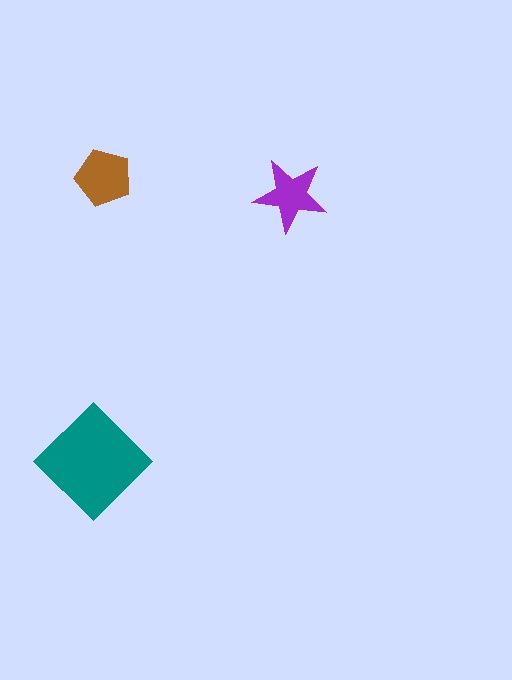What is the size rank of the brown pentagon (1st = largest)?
2nd.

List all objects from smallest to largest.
The purple star, the brown pentagon, the teal diamond.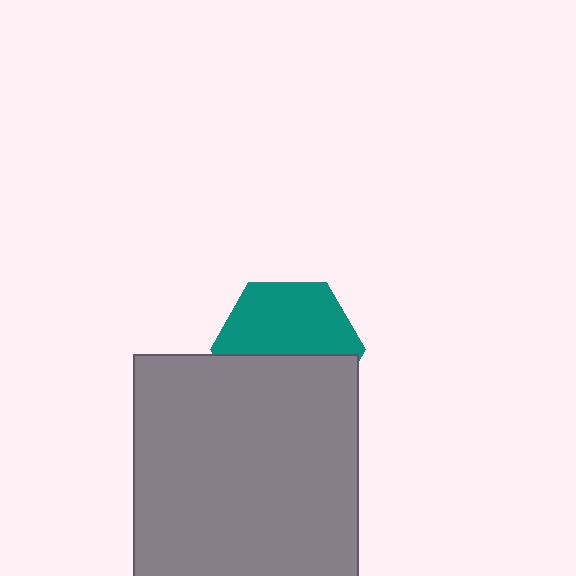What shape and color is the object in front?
The object in front is a gray square.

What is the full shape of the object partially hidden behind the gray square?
The partially hidden object is a teal hexagon.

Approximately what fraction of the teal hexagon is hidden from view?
Roughly 46% of the teal hexagon is hidden behind the gray square.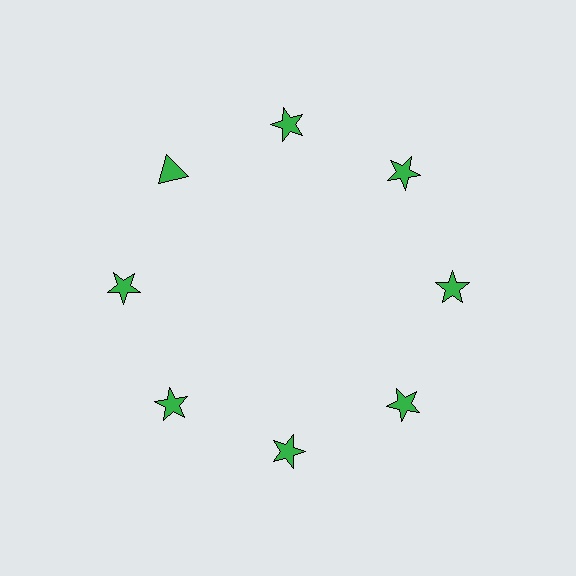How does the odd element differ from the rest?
It has a different shape: triangle instead of star.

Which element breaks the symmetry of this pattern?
The green triangle at roughly the 10 o'clock position breaks the symmetry. All other shapes are green stars.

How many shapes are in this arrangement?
There are 8 shapes arranged in a ring pattern.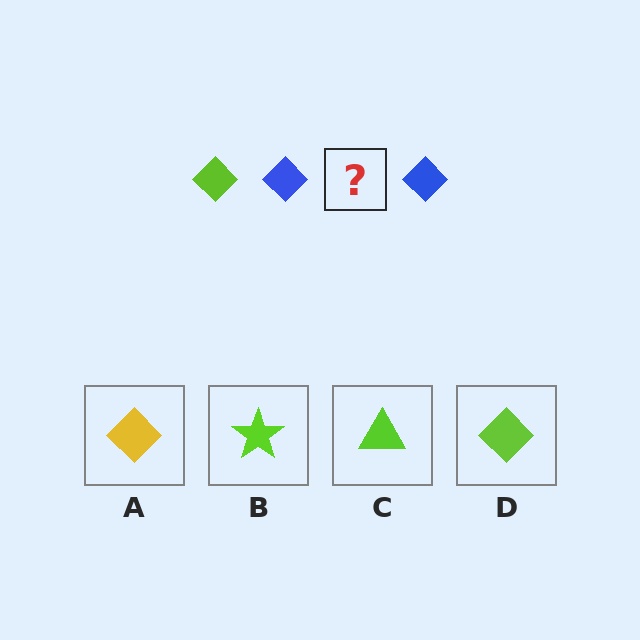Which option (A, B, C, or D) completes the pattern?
D.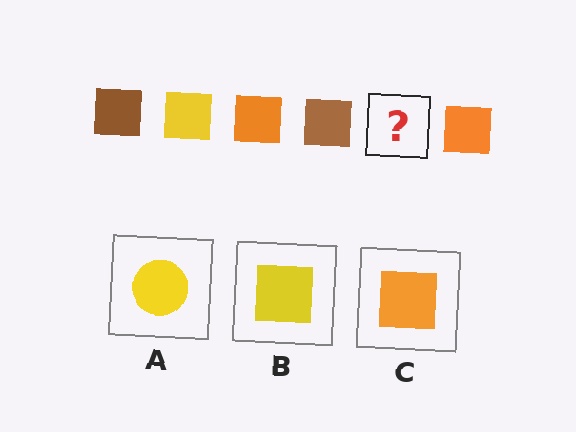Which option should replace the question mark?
Option B.